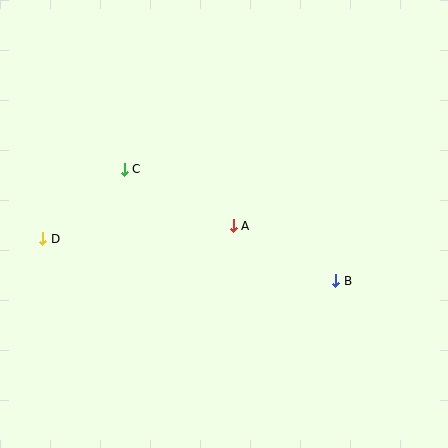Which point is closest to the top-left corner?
Point C is closest to the top-left corner.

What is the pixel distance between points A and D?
The distance between A and D is 191 pixels.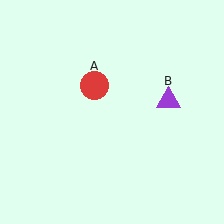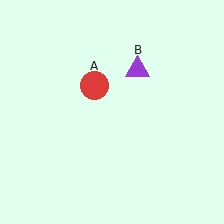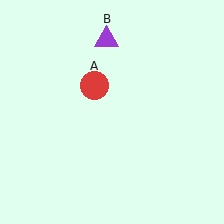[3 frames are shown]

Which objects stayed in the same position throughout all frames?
Red circle (object A) remained stationary.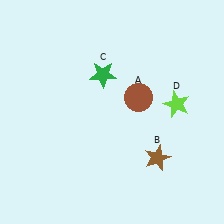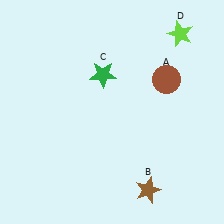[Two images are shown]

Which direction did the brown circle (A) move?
The brown circle (A) moved right.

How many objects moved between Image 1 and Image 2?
3 objects moved between the two images.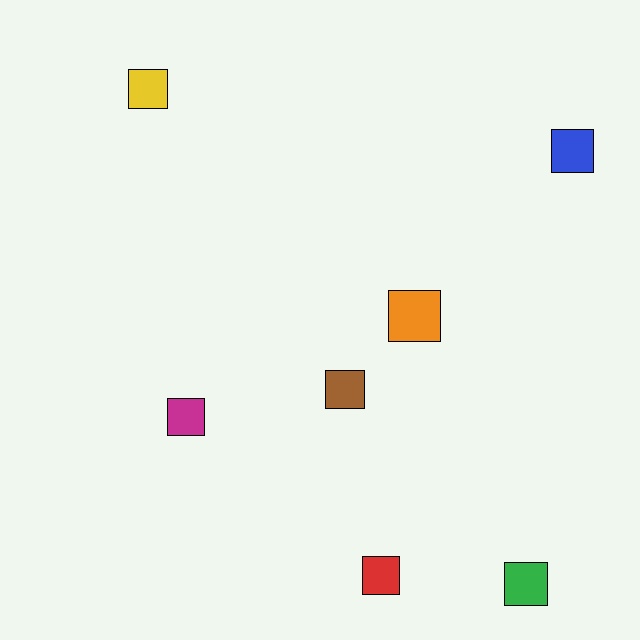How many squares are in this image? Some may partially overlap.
There are 7 squares.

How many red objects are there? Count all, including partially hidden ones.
There is 1 red object.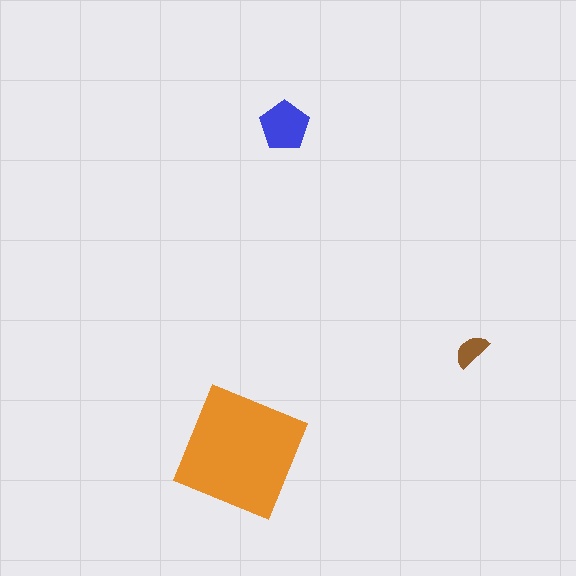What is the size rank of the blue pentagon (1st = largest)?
2nd.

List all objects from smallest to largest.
The brown semicircle, the blue pentagon, the orange square.